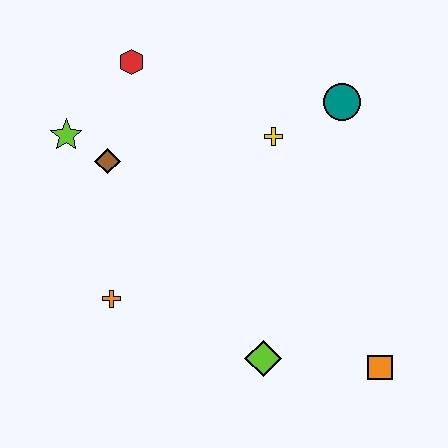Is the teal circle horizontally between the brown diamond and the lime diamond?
No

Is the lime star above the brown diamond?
Yes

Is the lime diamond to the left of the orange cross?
No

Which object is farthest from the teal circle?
The orange cross is farthest from the teal circle.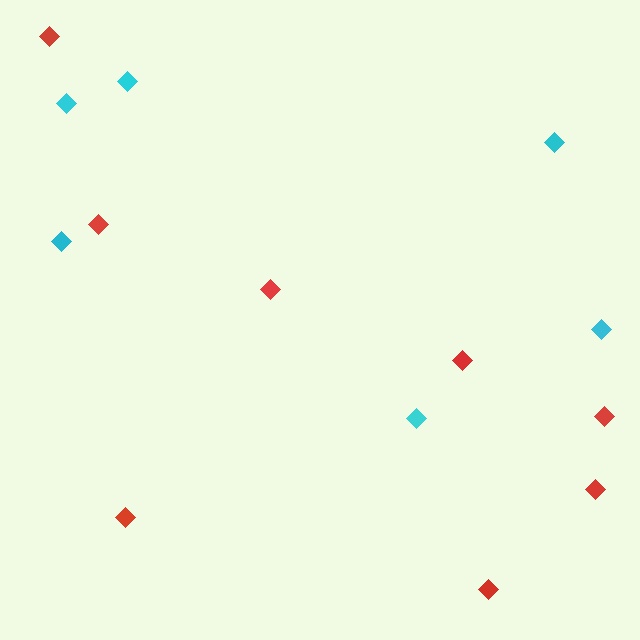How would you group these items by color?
There are 2 groups: one group of cyan diamonds (6) and one group of red diamonds (8).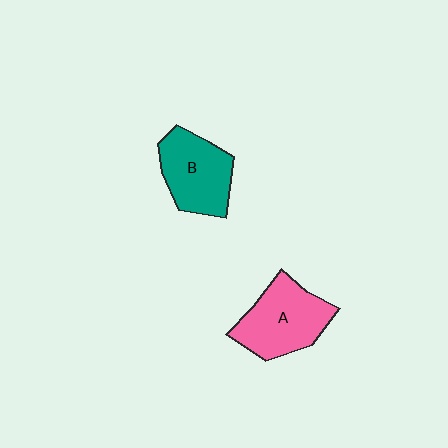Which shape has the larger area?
Shape A (pink).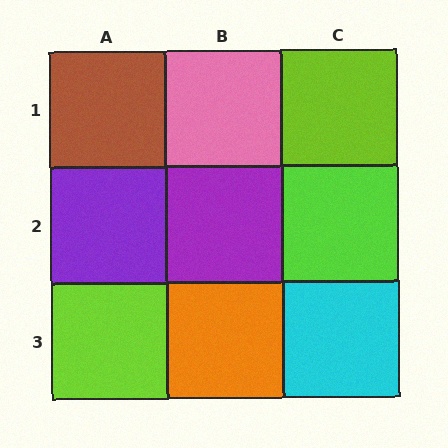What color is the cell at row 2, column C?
Lime.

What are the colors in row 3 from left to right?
Lime, orange, cyan.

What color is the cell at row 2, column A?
Purple.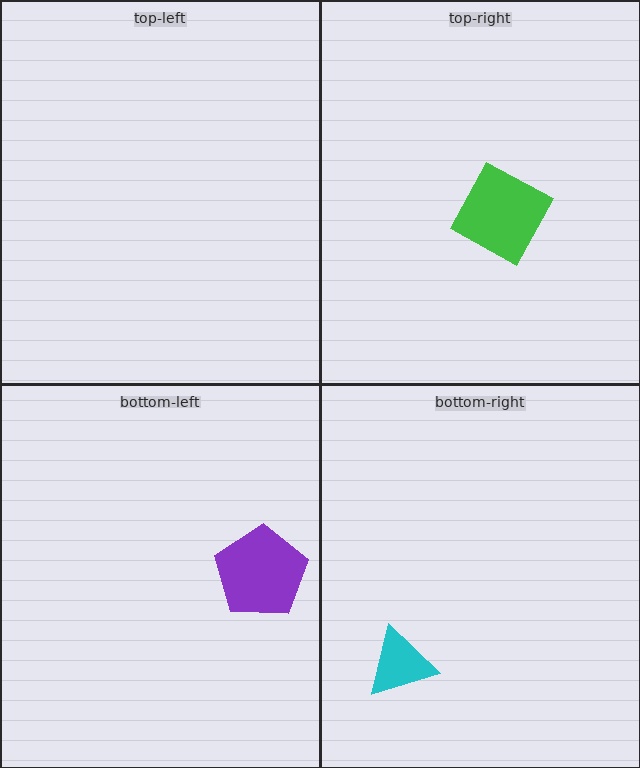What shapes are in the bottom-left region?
The purple pentagon.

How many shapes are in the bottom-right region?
1.